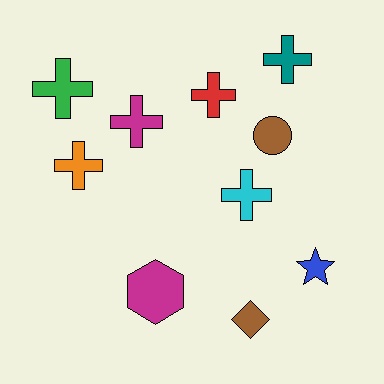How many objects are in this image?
There are 10 objects.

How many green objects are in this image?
There is 1 green object.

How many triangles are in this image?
There are no triangles.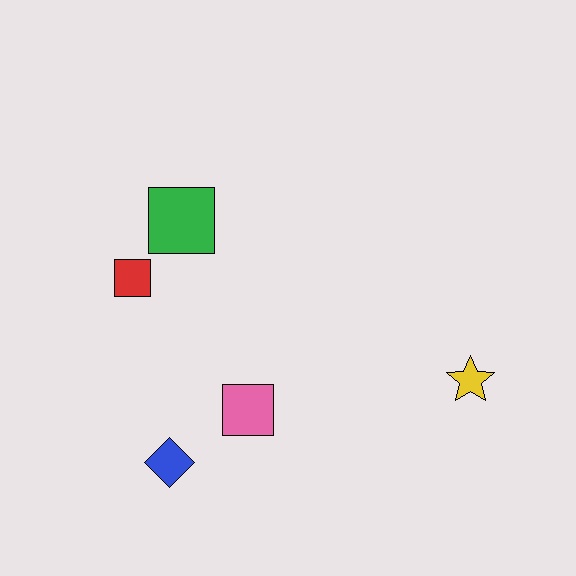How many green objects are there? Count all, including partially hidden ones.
There is 1 green object.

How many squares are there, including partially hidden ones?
There are 3 squares.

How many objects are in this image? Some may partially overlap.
There are 5 objects.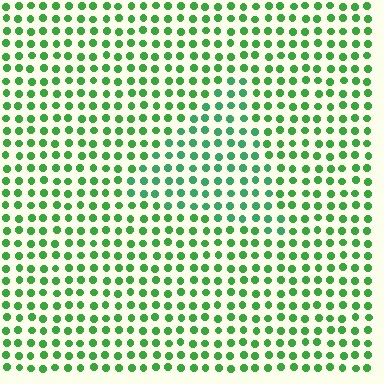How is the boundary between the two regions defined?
The boundary is defined purely by a slight shift in hue (about 23 degrees). Spacing, size, and orientation are identical on both sides.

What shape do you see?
I see a triangle.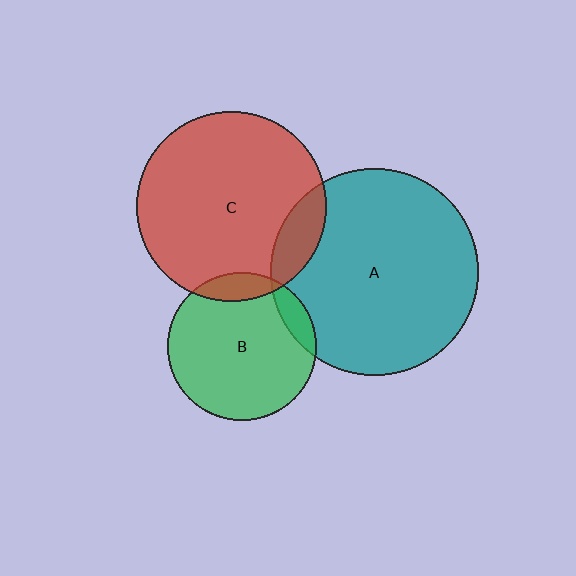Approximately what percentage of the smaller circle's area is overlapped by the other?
Approximately 10%.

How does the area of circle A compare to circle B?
Approximately 2.0 times.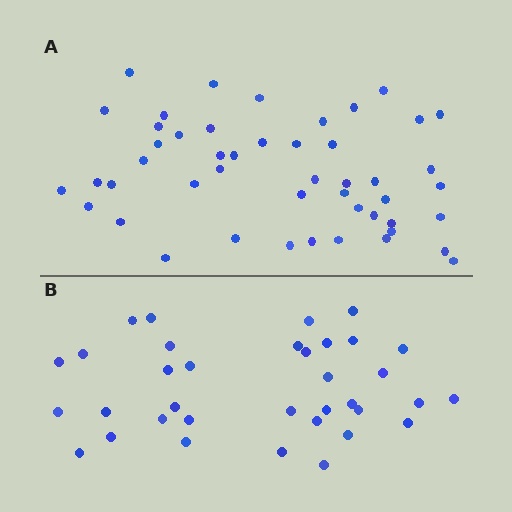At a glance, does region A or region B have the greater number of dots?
Region A (the top region) has more dots.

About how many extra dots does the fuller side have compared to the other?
Region A has approximately 15 more dots than region B.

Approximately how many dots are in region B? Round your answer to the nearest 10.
About 40 dots. (The exact count is 35, which rounds to 40.)